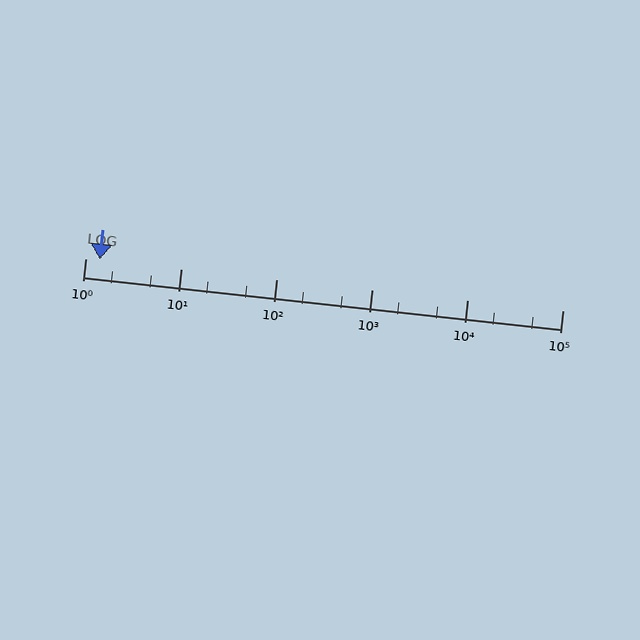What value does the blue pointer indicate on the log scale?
The pointer indicates approximately 1.4.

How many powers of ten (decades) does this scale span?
The scale spans 5 decades, from 1 to 100000.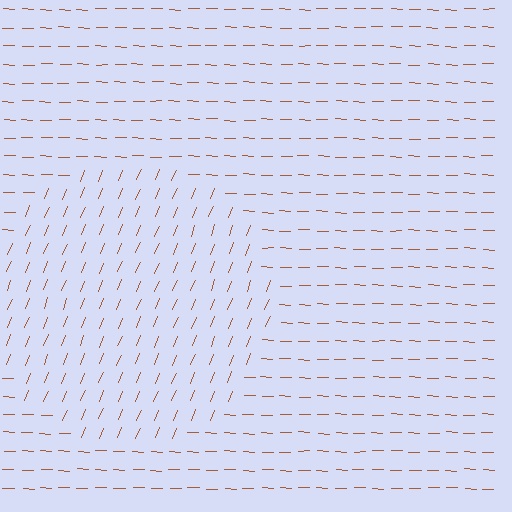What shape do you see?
I see a circle.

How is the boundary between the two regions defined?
The boundary is defined purely by a change in line orientation (approximately 70 degrees difference). All lines are the same color and thickness.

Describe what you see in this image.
The image is filled with small brown line segments. A circle region in the image has lines oriented differently from the surrounding lines, creating a visible texture boundary.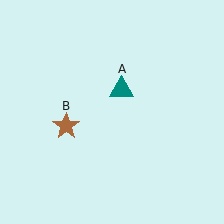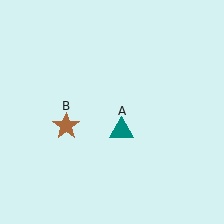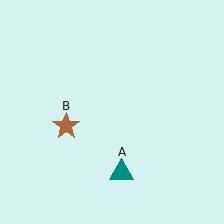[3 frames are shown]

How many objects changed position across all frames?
1 object changed position: teal triangle (object A).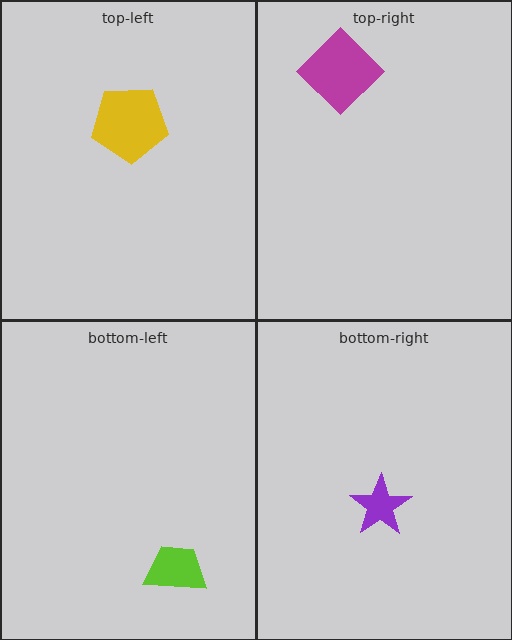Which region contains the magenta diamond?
The top-right region.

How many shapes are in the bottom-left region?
1.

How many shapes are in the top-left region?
1.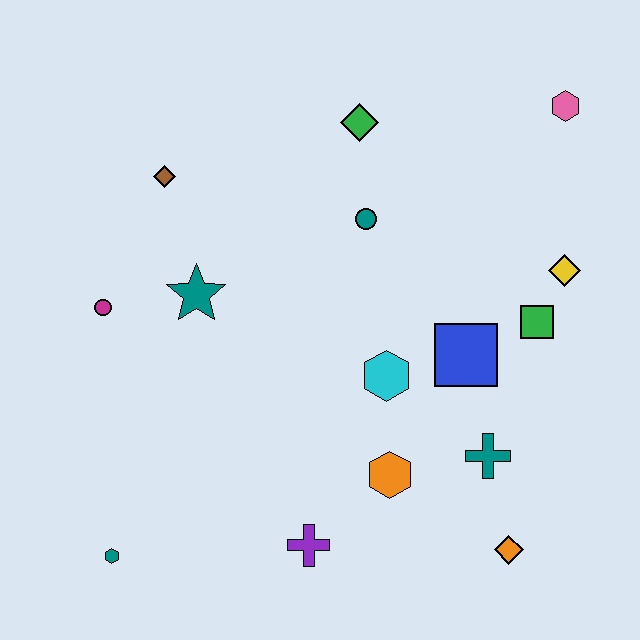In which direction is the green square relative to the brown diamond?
The green square is to the right of the brown diamond.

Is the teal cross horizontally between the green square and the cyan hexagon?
Yes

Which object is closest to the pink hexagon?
The yellow diamond is closest to the pink hexagon.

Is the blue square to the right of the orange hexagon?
Yes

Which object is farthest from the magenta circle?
The pink hexagon is farthest from the magenta circle.